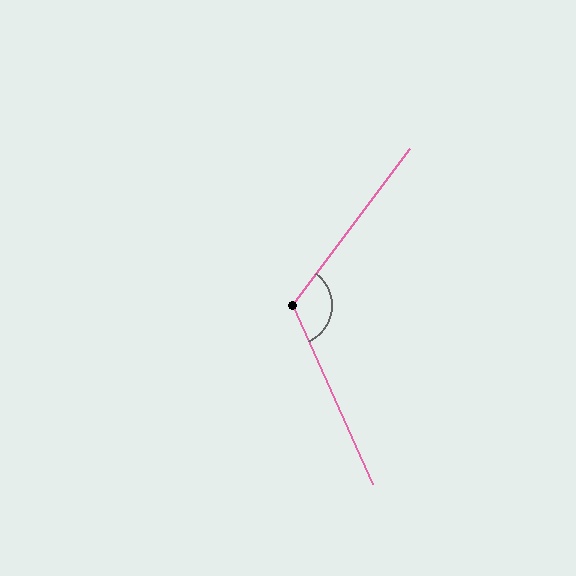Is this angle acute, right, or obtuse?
It is obtuse.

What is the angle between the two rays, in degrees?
Approximately 119 degrees.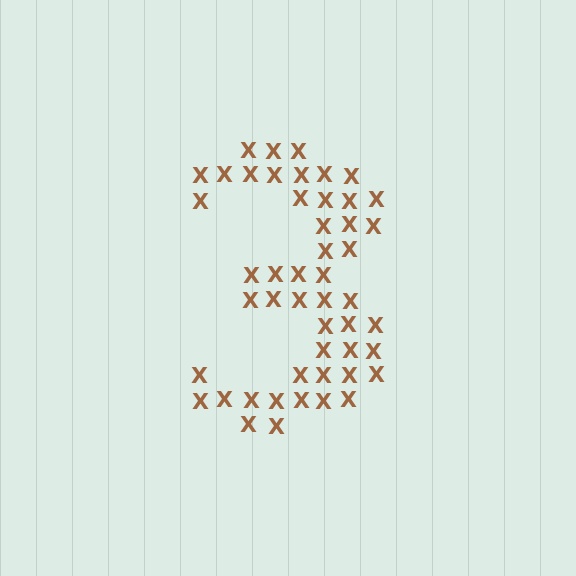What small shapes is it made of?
It is made of small letter X's.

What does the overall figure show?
The overall figure shows the digit 3.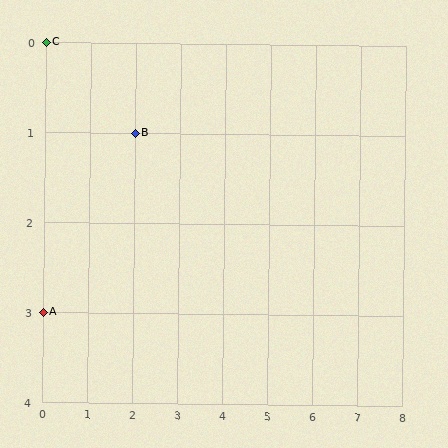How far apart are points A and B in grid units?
Points A and B are 2 columns and 2 rows apart (about 2.8 grid units diagonally).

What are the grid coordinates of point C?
Point C is at grid coordinates (0, 0).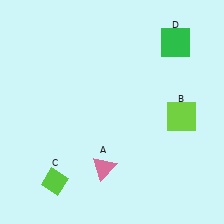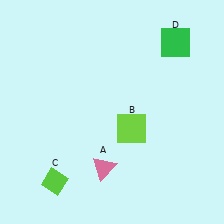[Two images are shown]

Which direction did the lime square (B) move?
The lime square (B) moved left.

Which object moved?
The lime square (B) moved left.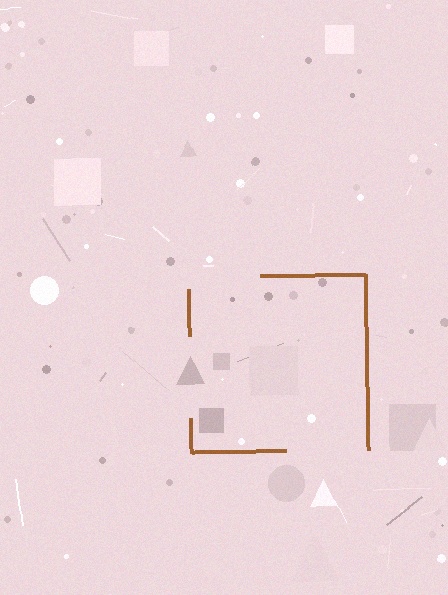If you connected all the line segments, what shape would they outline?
They would outline a square.